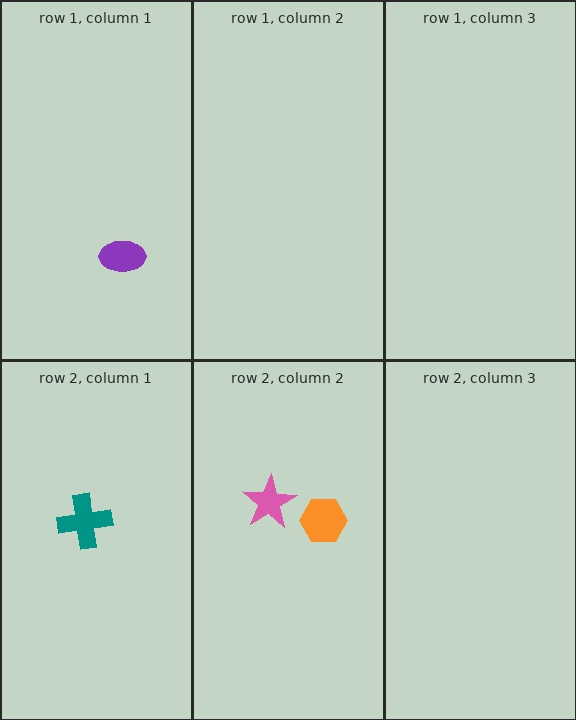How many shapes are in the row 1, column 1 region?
1.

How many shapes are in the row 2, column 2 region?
2.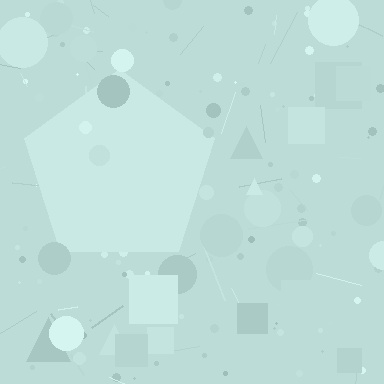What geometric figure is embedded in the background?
A pentagon is embedded in the background.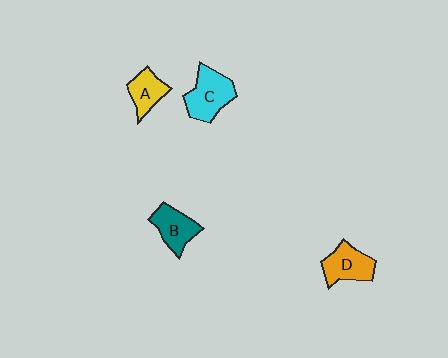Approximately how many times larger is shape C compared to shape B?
Approximately 1.3 times.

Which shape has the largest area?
Shape C (cyan).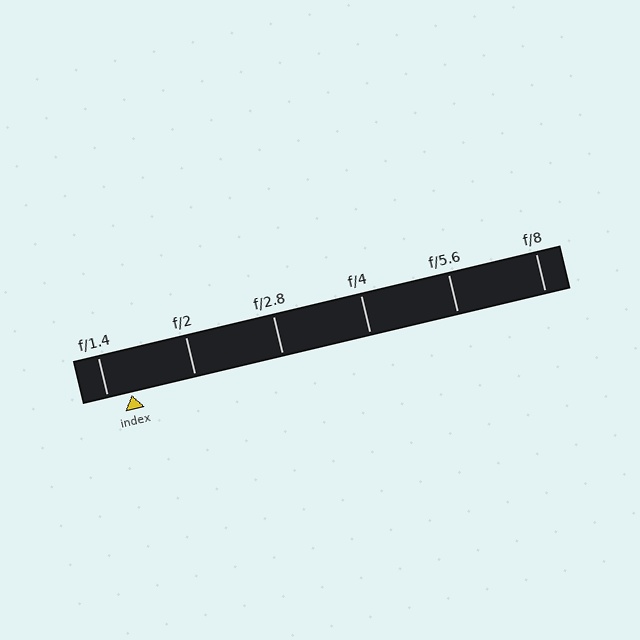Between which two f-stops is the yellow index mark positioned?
The index mark is between f/1.4 and f/2.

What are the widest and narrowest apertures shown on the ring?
The widest aperture shown is f/1.4 and the narrowest is f/8.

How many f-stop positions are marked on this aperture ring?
There are 6 f-stop positions marked.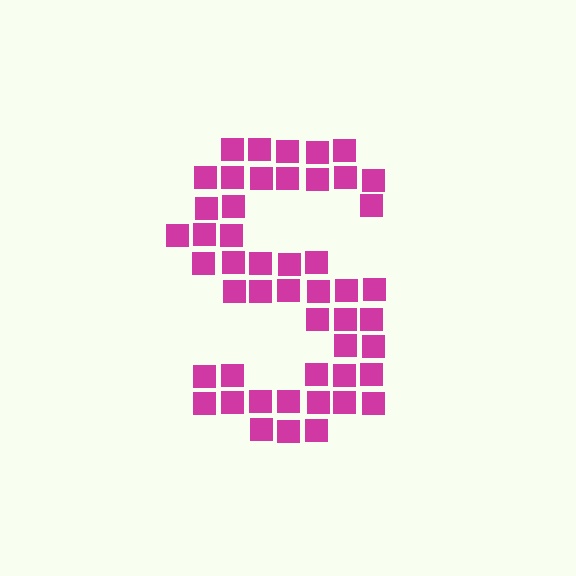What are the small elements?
The small elements are squares.